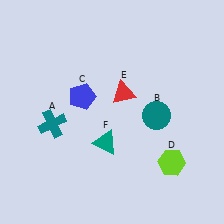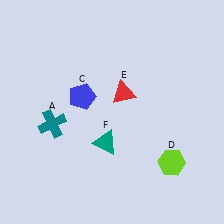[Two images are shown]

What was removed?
The teal circle (B) was removed in Image 2.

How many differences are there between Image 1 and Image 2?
There is 1 difference between the two images.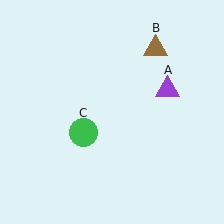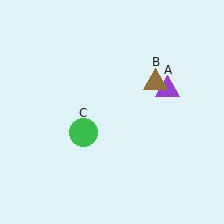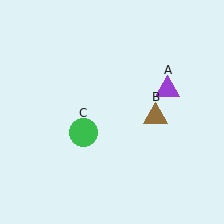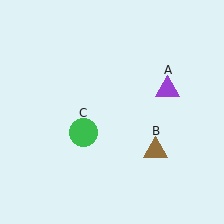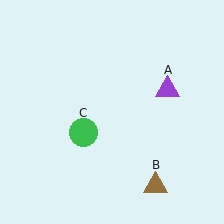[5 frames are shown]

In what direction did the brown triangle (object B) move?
The brown triangle (object B) moved down.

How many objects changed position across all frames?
1 object changed position: brown triangle (object B).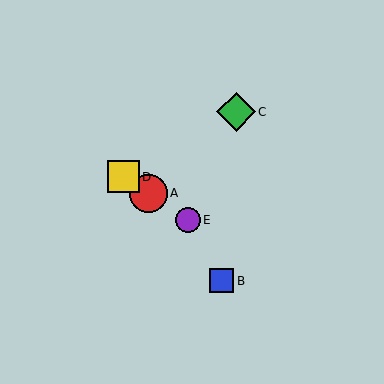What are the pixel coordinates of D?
Object D is at (123, 177).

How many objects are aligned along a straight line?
3 objects (A, D, E) are aligned along a straight line.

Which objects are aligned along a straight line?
Objects A, D, E are aligned along a straight line.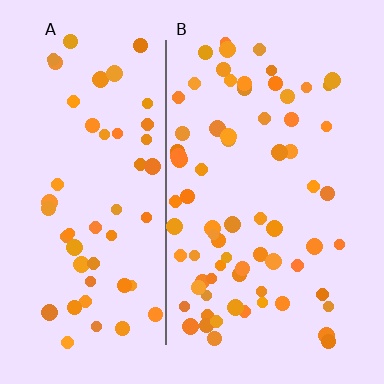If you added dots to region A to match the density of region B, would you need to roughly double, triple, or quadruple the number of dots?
Approximately double.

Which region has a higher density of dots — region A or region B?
B (the right).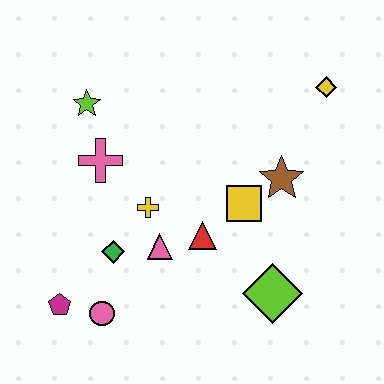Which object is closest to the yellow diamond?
The brown star is closest to the yellow diamond.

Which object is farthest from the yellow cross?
The yellow diamond is farthest from the yellow cross.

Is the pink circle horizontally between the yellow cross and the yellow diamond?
No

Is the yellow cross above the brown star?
No